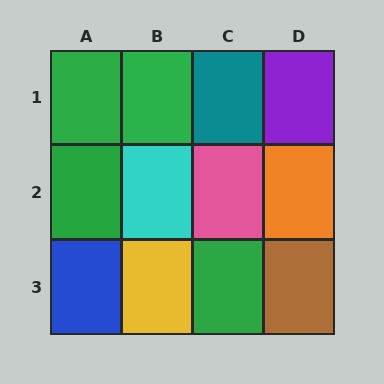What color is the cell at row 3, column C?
Green.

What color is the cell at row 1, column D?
Purple.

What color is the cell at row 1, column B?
Green.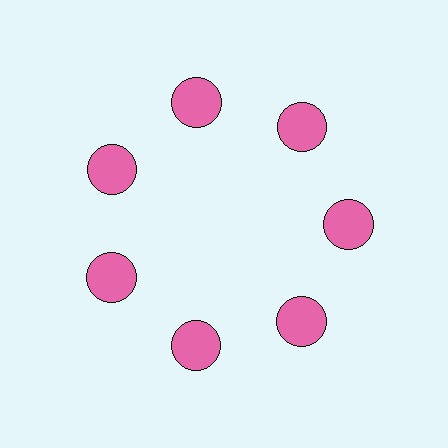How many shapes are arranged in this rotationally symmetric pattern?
There are 7 shapes, arranged in 7 groups of 1.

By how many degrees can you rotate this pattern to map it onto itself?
The pattern maps onto itself every 51 degrees of rotation.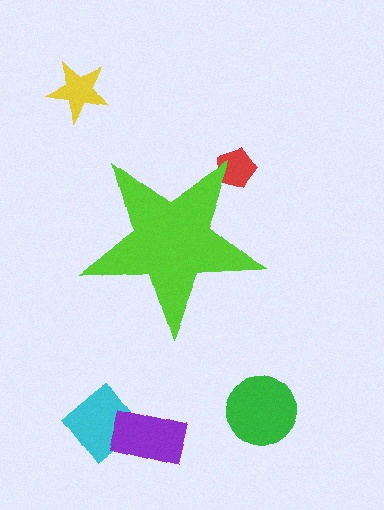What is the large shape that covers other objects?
A lime star.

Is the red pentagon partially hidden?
Yes, the red pentagon is partially hidden behind the lime star.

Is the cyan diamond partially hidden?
No, the cyan diamond is fully visible.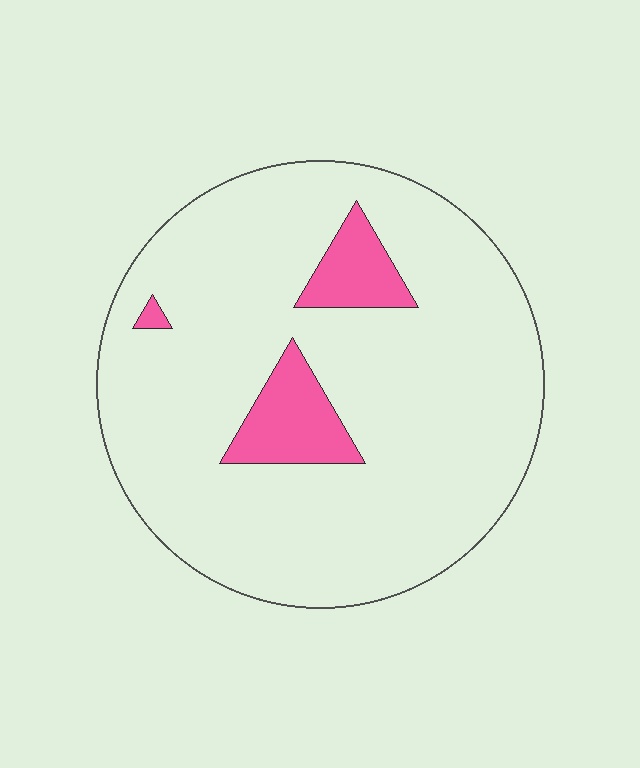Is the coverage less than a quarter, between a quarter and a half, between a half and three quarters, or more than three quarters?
Less than a quarter.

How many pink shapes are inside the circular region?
3.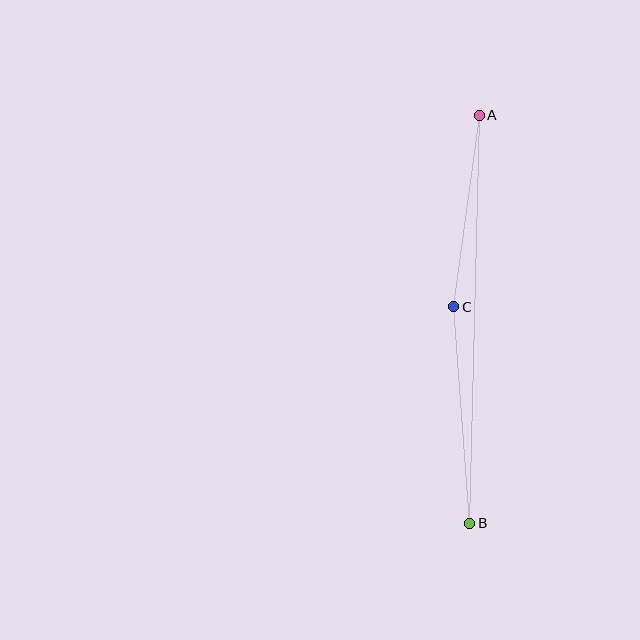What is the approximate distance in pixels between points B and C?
The distance between B and C is approximately 217 pixels.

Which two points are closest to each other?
Points A and C are closest to each other.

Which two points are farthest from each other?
Points A and B are farthest from each other.